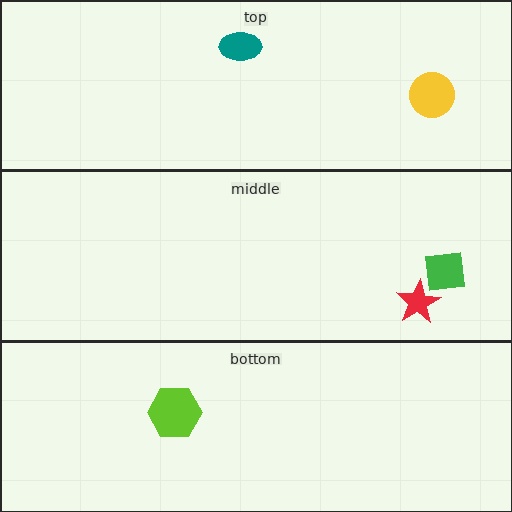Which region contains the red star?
The middle region.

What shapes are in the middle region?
The red star, the green square.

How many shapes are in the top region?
2.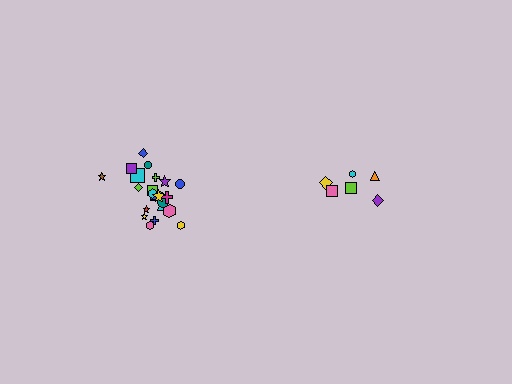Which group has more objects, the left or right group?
The left group.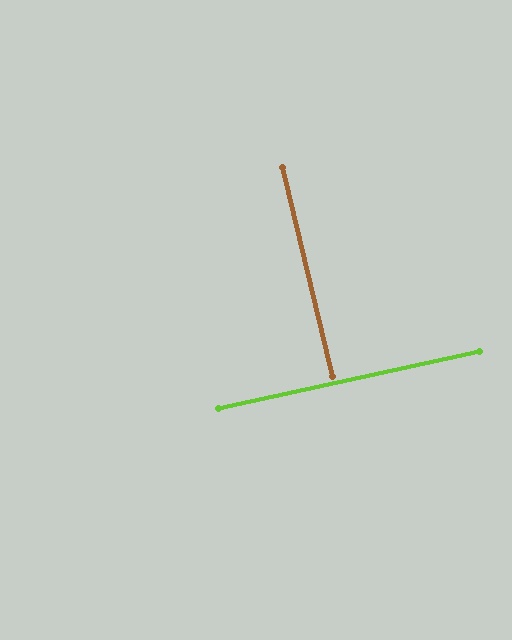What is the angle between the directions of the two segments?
Approximately 89 degrees.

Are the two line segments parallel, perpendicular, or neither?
Perpendicular — they meet at approximately 89°.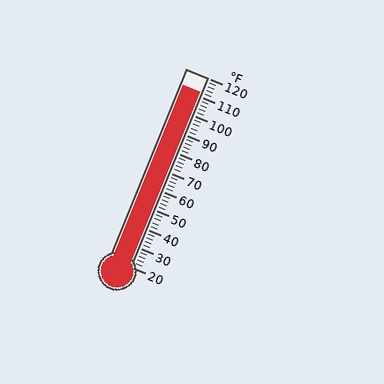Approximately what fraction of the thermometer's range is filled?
The thermometer is filled to approximately 90% of its range.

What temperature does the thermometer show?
The thermometer shows approximately 112°F.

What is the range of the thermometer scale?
The thermometer scale ranges from 20°F to 120°F.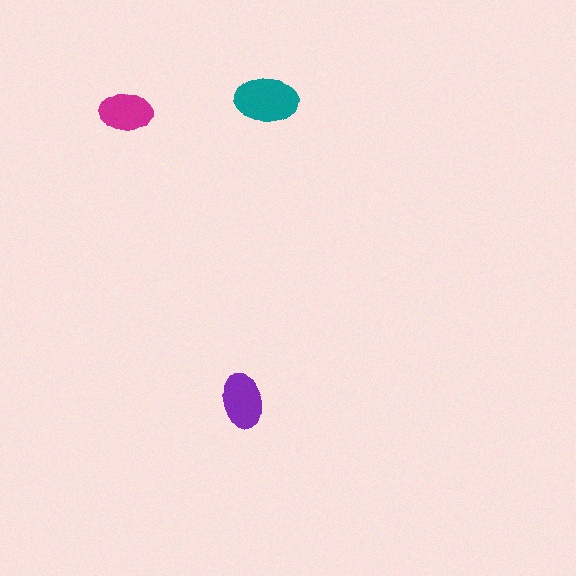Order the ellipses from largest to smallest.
the teal one, the purple one, the magenta one.